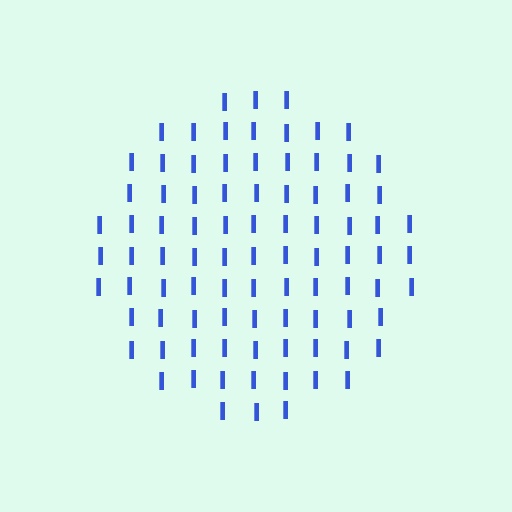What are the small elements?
The small elements are letter I's.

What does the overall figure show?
The overall figure shows a circle.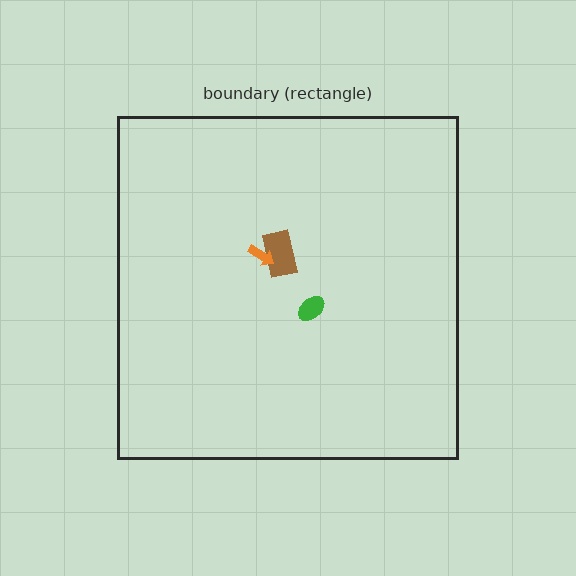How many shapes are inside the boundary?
3 inside, 0 outside.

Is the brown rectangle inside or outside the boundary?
Inside.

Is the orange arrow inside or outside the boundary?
Inside.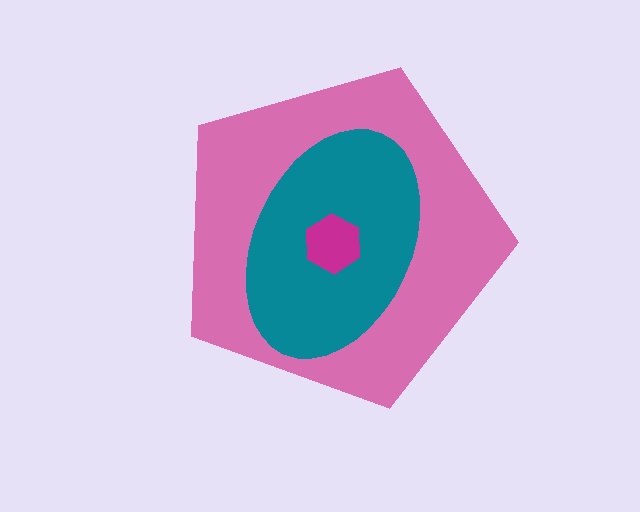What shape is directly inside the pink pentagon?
The teal ellipse.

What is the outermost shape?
The pink pentagon.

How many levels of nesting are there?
3.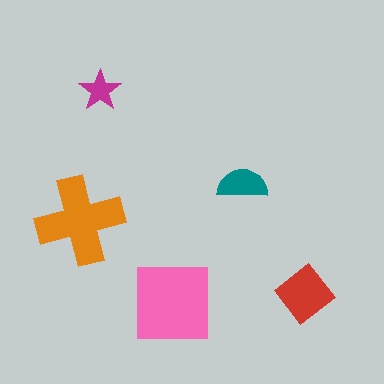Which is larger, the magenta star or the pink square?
The pink square.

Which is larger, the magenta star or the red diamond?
The red diamond.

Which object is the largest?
The pink square.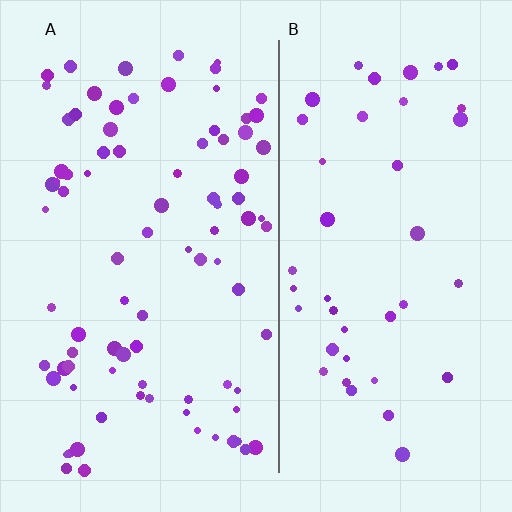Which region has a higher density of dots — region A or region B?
A (the left).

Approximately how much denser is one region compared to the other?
Approximately 2.0× — region A over region B.